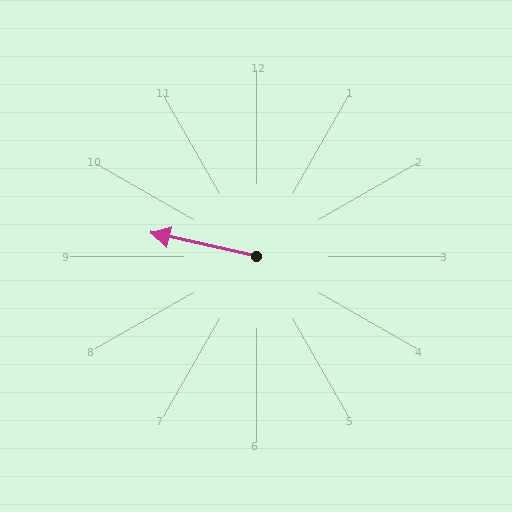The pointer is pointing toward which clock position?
Roughly 9 o'clock.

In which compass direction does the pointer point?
West.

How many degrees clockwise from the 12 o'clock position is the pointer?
Approximately 282 degrees.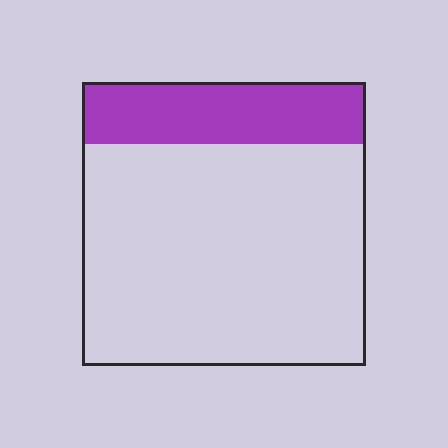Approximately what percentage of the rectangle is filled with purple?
Approximately 20%.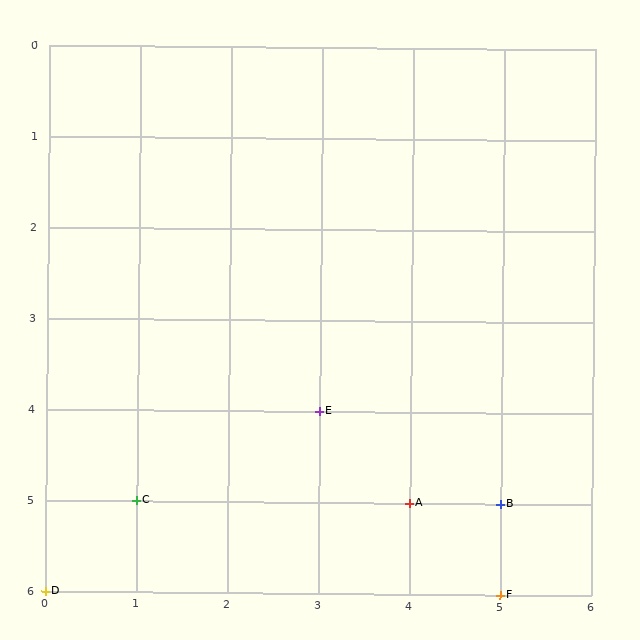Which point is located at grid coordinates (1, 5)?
Point C is at (1, 5).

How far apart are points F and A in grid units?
Points F and A are 1 column and 1 row apart (about 1.4 grid units diagonally).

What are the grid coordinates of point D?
Point D is at grid coordinates (0, 6).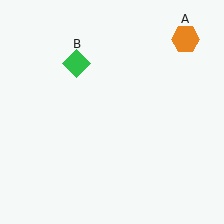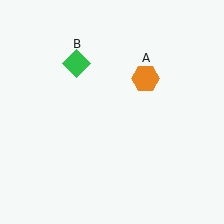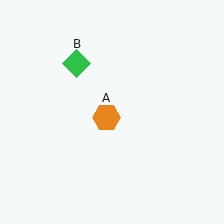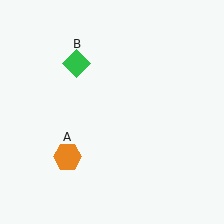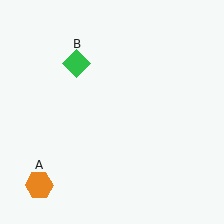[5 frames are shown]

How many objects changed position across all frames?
1 object changed position: orange hexagon (object A).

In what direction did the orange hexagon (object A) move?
The orange hexagon (object A) moved down and to the left.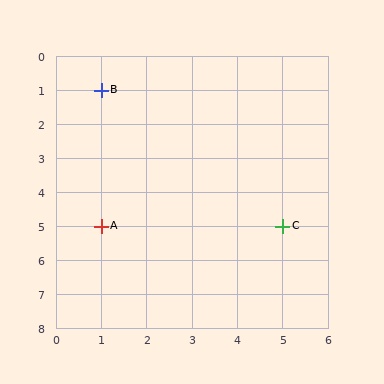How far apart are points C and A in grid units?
Points C and A are 4 columns apart.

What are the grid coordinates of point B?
Point B is at grid coordinates (1, 1).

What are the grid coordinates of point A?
Point A is at grid coordinates (1, 5).